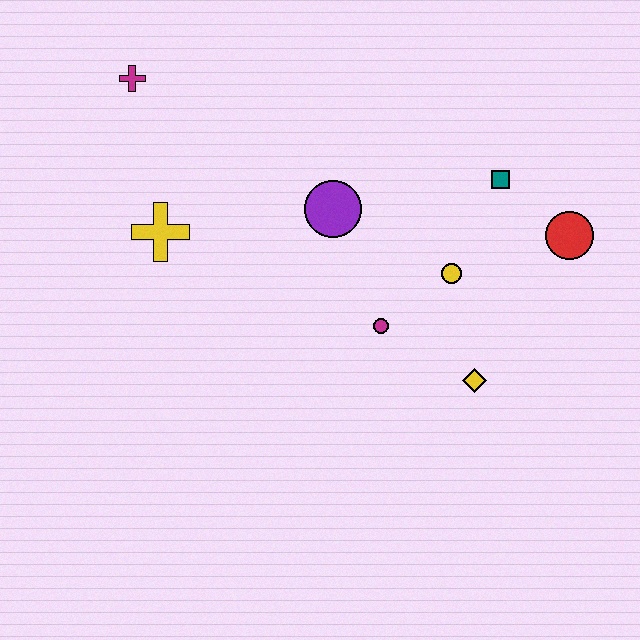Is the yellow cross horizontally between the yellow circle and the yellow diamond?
No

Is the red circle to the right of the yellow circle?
Yes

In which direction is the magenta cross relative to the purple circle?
The magenta cross is to the left of the purple circle.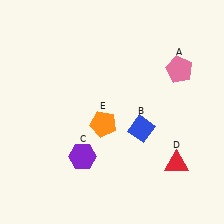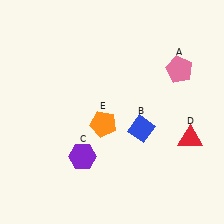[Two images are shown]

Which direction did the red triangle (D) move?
The red triangle (D) moved up.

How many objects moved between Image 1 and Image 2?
1 object moved between the two images.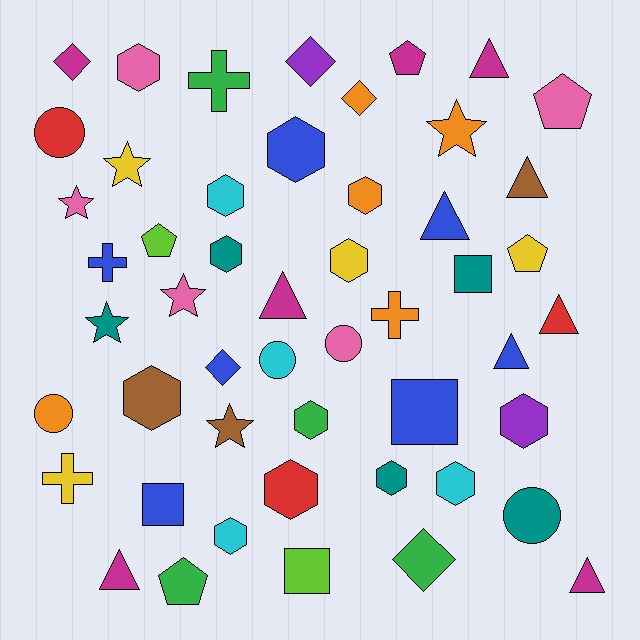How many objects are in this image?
There are 50 objects.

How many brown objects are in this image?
There are 3 brown objects.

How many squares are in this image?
There are 4 squares.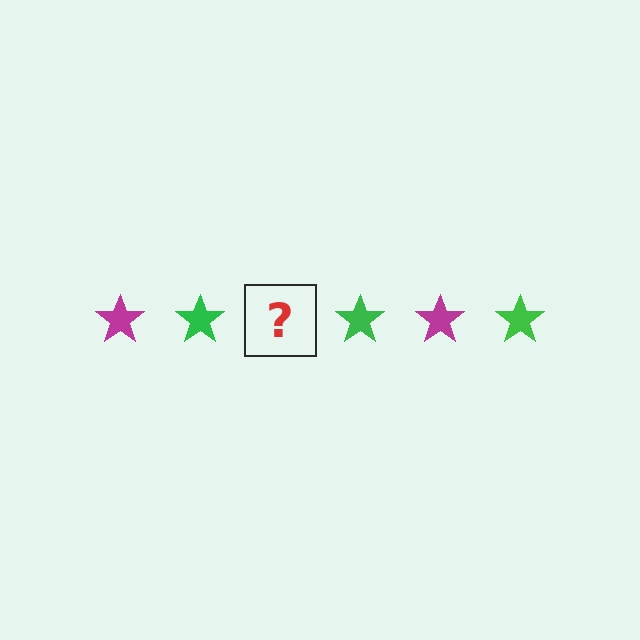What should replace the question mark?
The question mark should be replaced with a magenta star.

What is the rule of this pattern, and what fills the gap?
The rule is that the pattern cycles through magenta, green stars. The gap should be filled with a magenta star.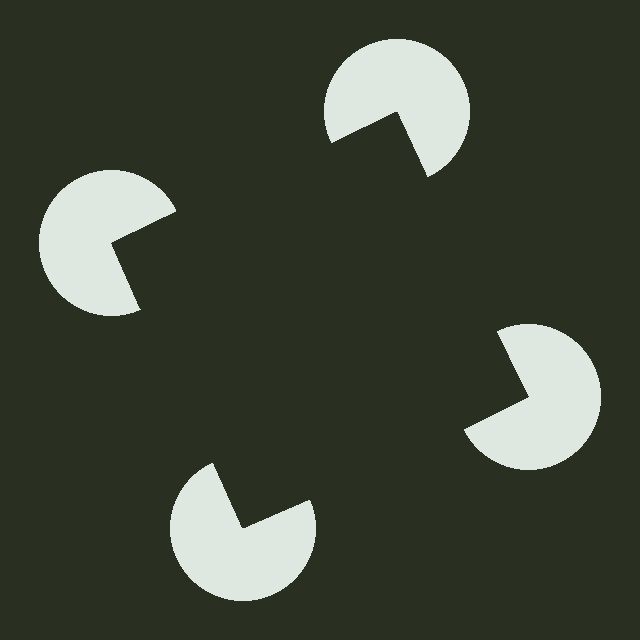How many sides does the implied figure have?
4 sides.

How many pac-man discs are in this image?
There are 4 — one at each vertex of the illusory square.